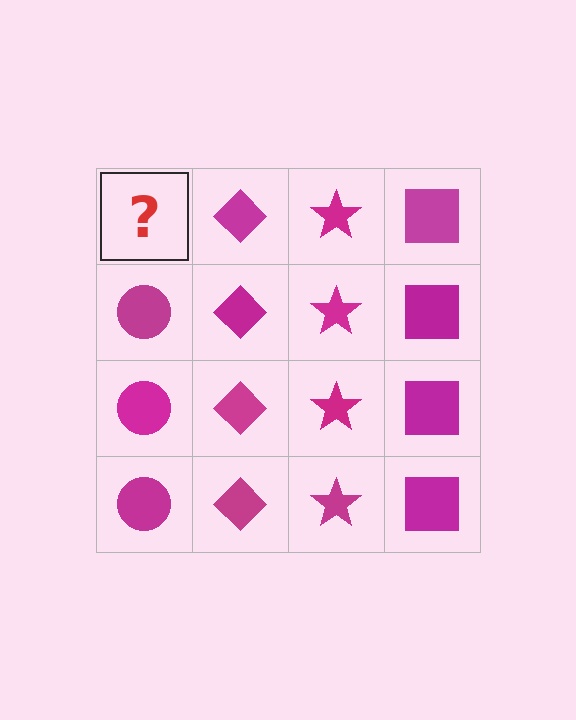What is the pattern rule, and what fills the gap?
The rule is that each column has a consistent shape. The gap should be filled with a magenta circle.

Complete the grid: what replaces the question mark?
The question mark should be replaced with a magenta circle.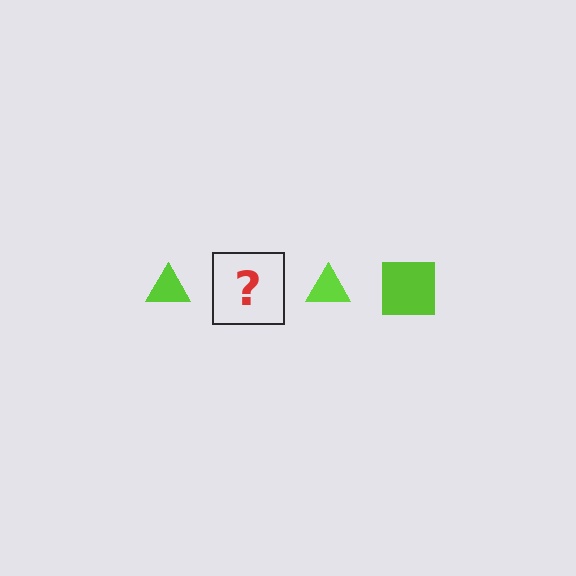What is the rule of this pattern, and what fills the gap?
The rule is that the pattern cycles through triangle, square shapes in lime. The gap should be filled with a lime square.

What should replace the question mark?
The question mark should be replaced with a lime square.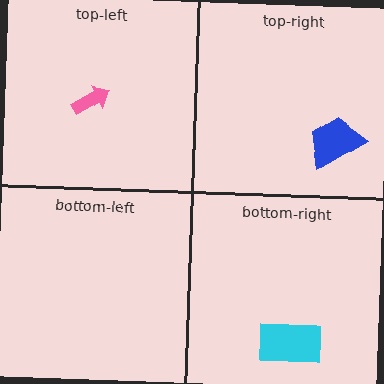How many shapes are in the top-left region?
1.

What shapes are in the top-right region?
The blue trapezoid.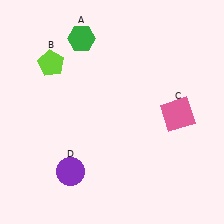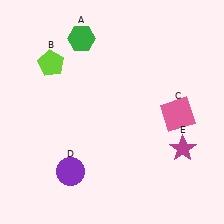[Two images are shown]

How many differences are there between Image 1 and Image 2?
There is 1 difference between the two images.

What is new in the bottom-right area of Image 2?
A magenta star (E) was added in the bottom-right area of Image 2.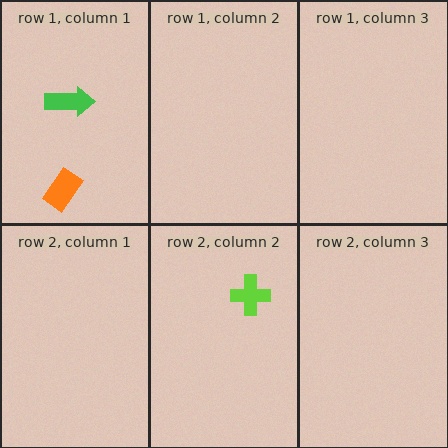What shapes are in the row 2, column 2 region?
The lime cross.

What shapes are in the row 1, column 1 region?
The orange rectangle, the green arrow.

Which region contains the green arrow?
The row 1, column 1 region.